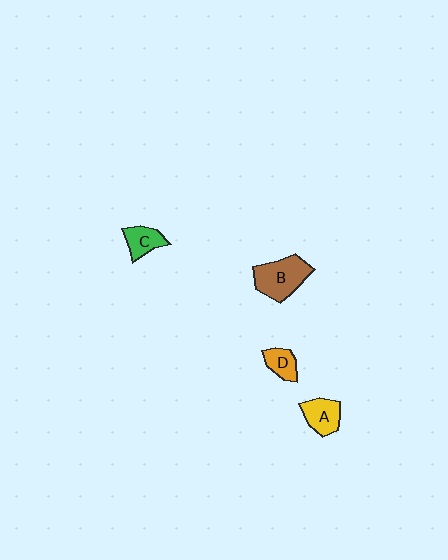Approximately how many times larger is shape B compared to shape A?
Approximately 1.6 times.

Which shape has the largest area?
Shape B (brown).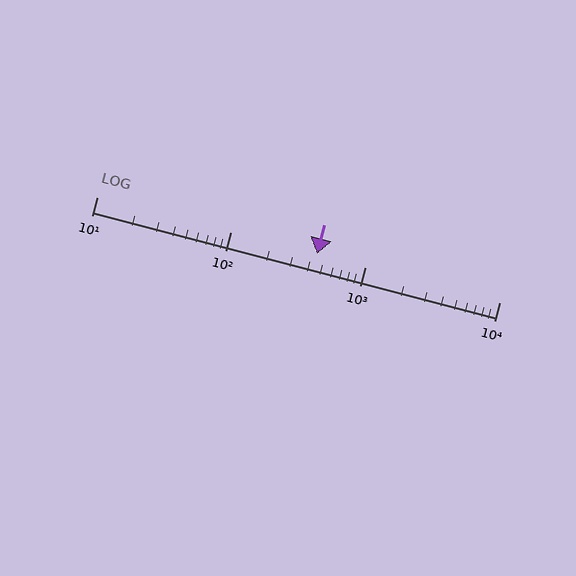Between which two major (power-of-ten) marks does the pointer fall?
The pointer is between 100 and 1000.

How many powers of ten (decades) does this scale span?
The scale spans 3 decades, from 10 to 10000.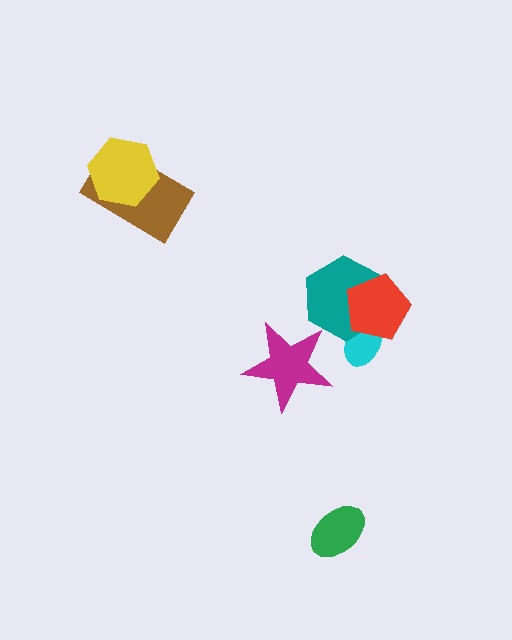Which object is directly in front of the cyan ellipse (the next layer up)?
The teal hexagon is directly in front of the cyan ellipse.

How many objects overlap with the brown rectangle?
1 object overlaps with the brown rectangle.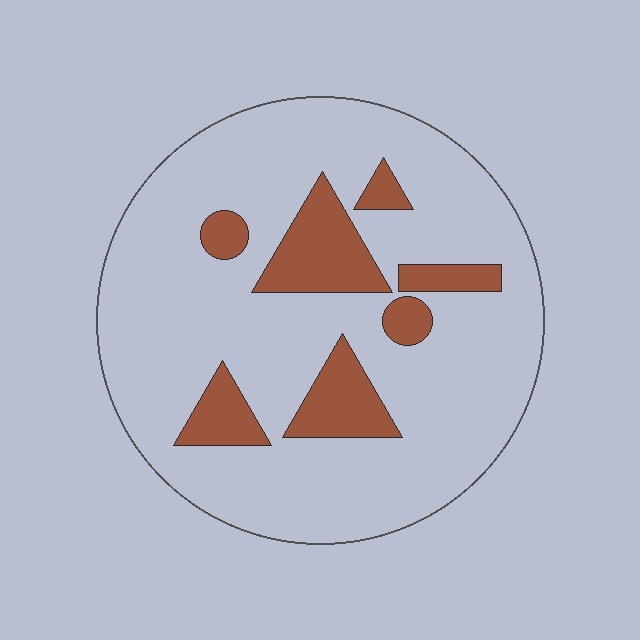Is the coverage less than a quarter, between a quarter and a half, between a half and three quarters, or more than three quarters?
Less than a quarter.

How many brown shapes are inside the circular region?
7.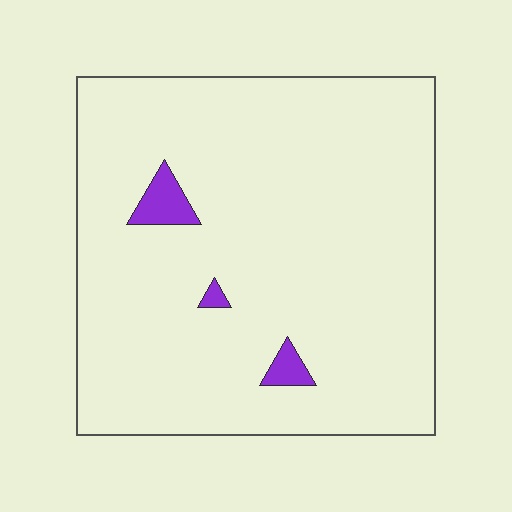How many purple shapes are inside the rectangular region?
3.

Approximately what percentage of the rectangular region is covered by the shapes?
Approximately 5%.